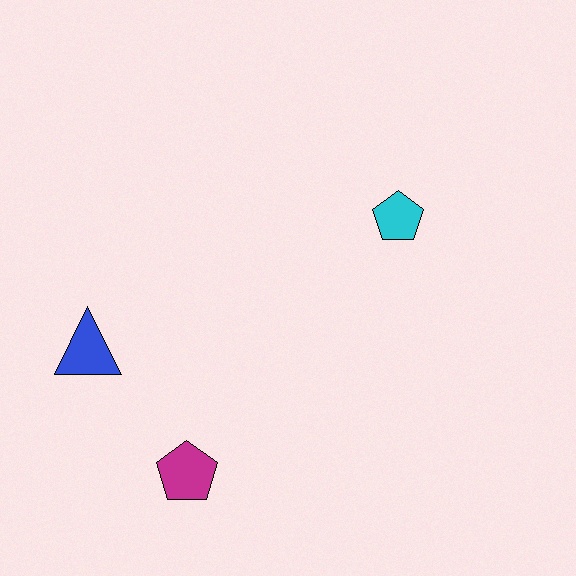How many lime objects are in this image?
There are no lime objects.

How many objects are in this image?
There are 3 objects.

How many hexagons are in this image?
There are no hexagons.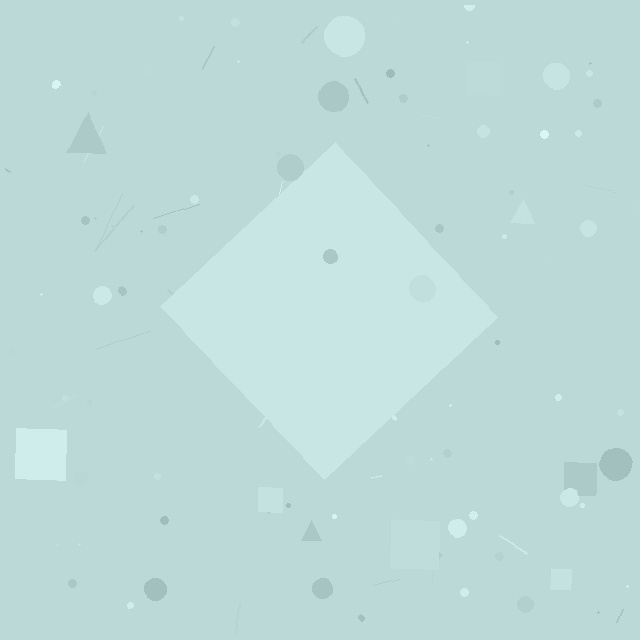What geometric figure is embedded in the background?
A diamond is embedded in the background.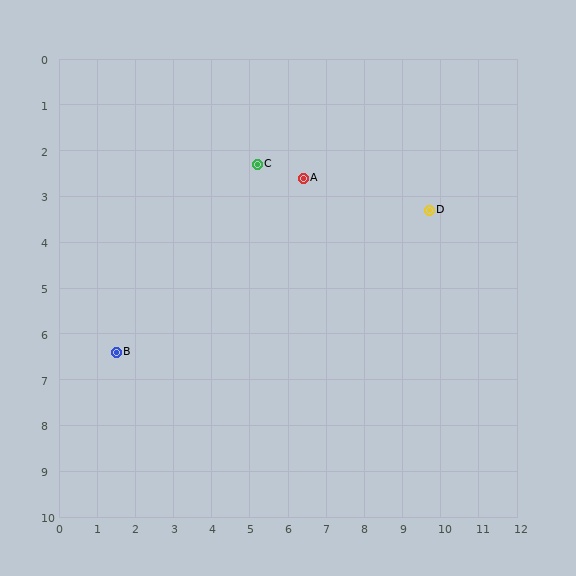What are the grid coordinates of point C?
Point C is at approximately (5.2, 2.3).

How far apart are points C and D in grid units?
Points C and D are about 4.6 grid units apart.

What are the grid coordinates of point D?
Point D is at approximately (9.7, 3.3).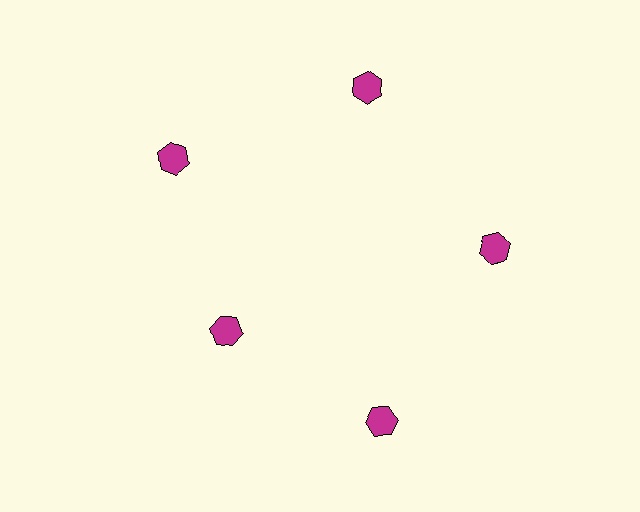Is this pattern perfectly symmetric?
No. The 5 magenta hexagons are arranged in a ring, but one element near the 8 o'clock position is pulled inward toward the center, breaking the 5-fold rotational symmetry.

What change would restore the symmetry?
The symmetry would be restored by moving it outward, back onto the ring so that all 5 hexagons sit at equal angles and equal distance from the center.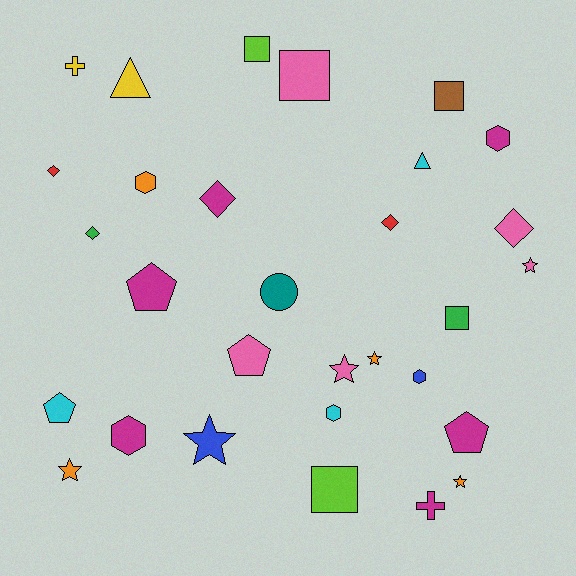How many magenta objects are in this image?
There are 6 magenta objects.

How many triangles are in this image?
There are 2 triangles.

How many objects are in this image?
There are 30 objects.